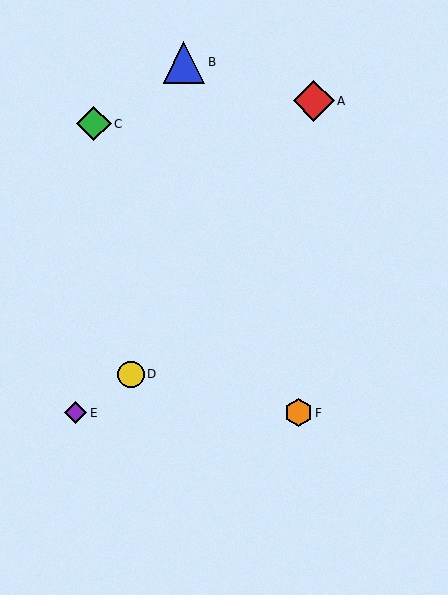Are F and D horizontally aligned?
No, F is at y≈413 and D is at y≈374.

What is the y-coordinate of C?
Object C is at y≈124.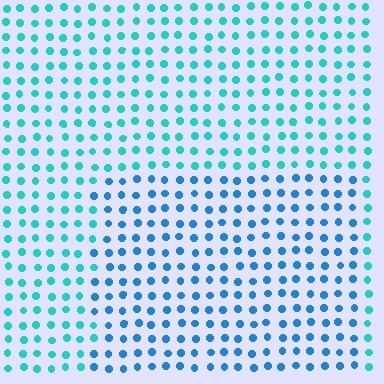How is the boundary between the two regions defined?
The boundary is defined purely by a slight shift in hue (about 30 degrees). Spacing, size, and orientation are identical on both sides.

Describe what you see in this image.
The image is filled with small cyan elements in a uniform arrangement. A rectangle-shaped region is visible where the elements are tinted to a slightly different hue, forming a subtle color boundary.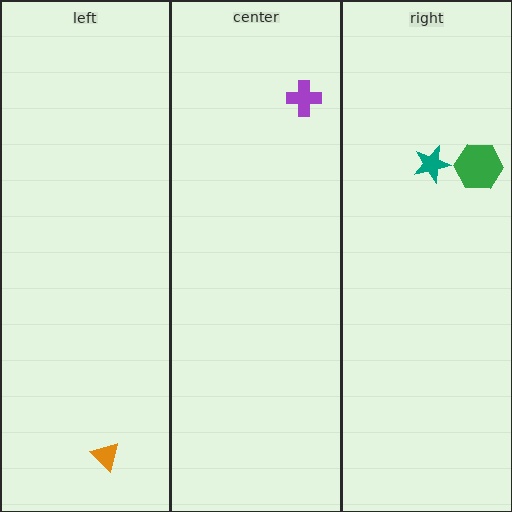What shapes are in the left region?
The orange triangle.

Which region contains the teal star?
The right region.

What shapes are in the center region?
The purple cross.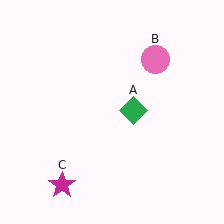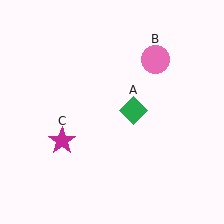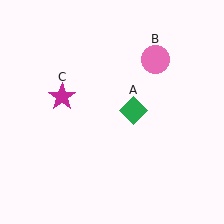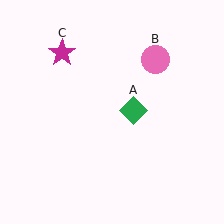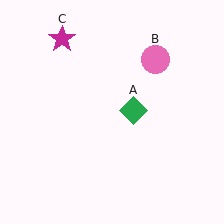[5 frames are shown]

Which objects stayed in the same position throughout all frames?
Green diamond (object A) and pink circle (object B) remained stationary.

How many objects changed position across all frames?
1 object changed position: magenta star (object C).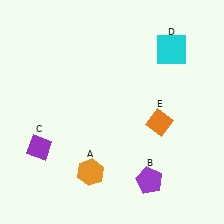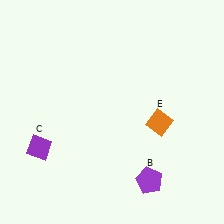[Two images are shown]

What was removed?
The cyan square (D), the orange hexagon (A) were removed in Image 2.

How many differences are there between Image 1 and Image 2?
There are 2 differences between the two images.